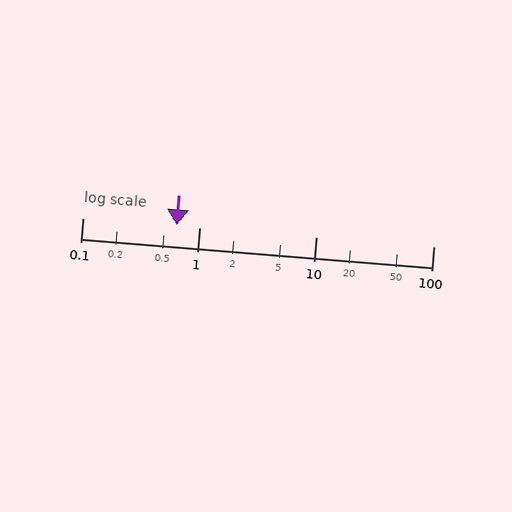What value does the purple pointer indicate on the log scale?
The pointer indicates approximately 0.64.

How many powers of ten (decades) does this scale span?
The scale spans 3 decades, from 0.1 to 100.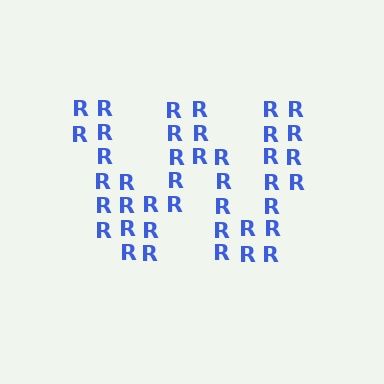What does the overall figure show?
The overall figure shows the letter W.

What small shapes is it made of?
It is made of small letter R's.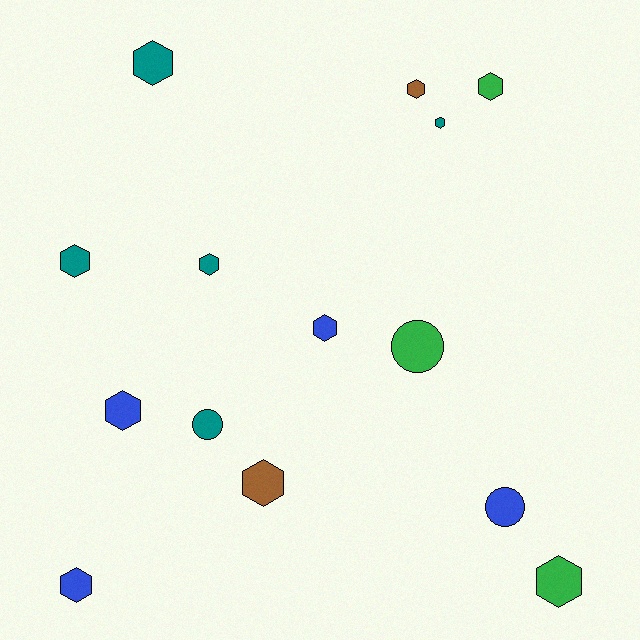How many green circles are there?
There is 1 green circle.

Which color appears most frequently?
Teal, with 5 objects.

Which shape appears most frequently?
Hexagon, with 11 objects.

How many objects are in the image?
There are 14 objects.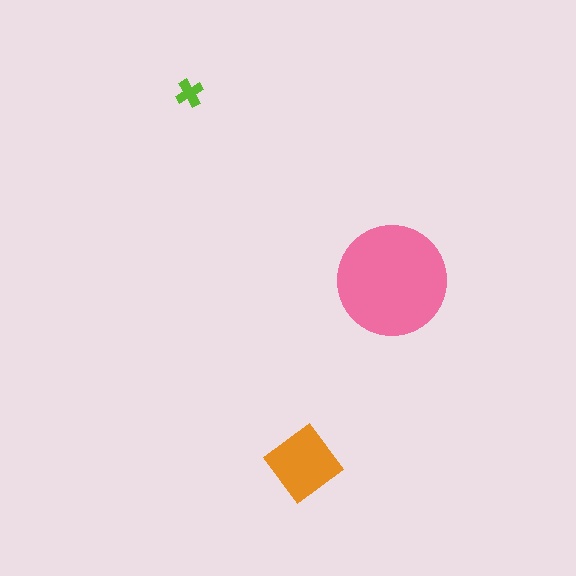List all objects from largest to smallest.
The pink circle, the orange diamond, the lime cross.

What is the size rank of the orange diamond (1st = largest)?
2nd.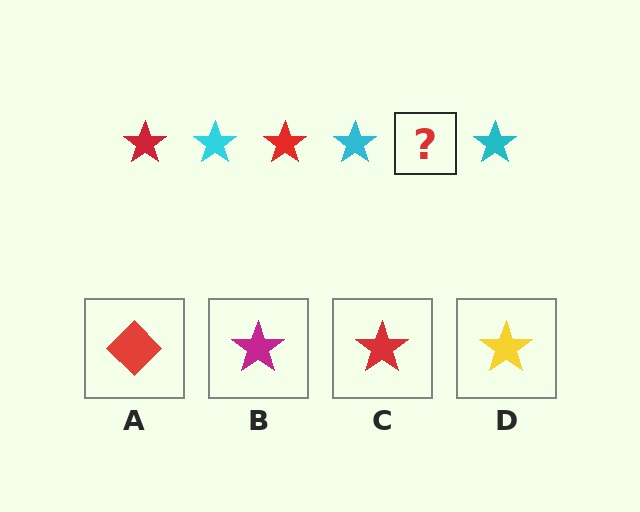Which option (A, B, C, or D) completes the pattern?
C.